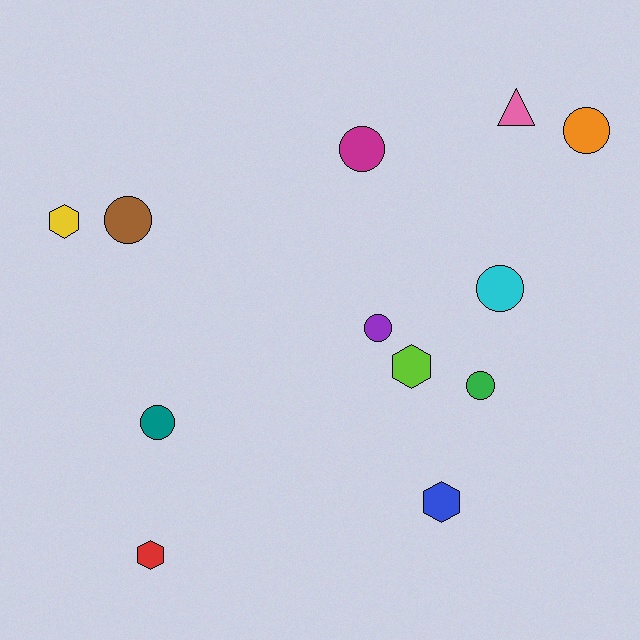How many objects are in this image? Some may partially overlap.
There are 12 objects.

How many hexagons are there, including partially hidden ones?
There are 4 hexagons.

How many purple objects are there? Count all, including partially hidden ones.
There is 1 purple object.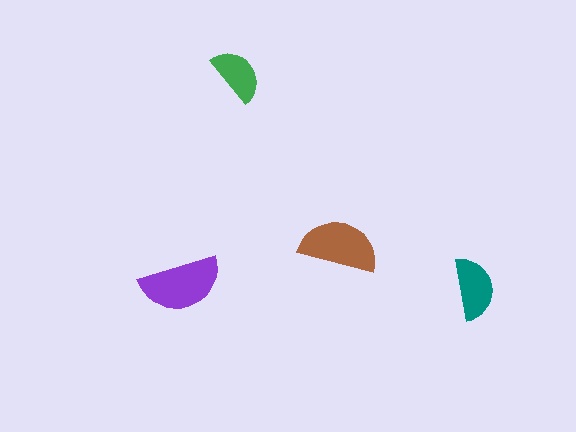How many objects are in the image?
There are 4 objects in the image.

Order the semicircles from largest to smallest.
the purple one, the brown one, the teal one, the green one.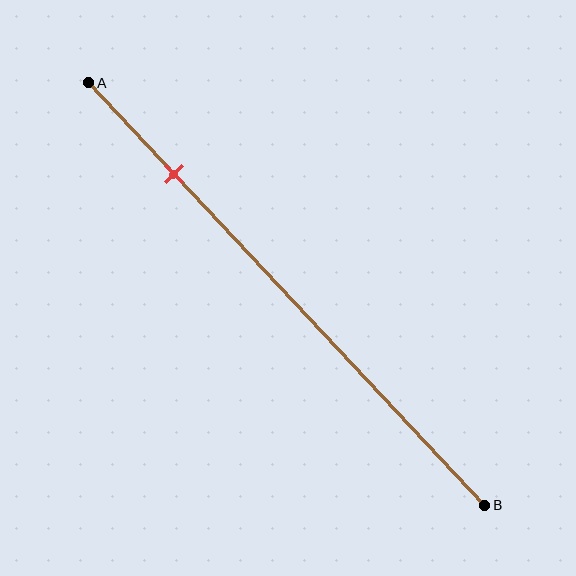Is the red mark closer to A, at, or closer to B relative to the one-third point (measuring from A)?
The red mark is closer to point A than the one-third point of segment AB.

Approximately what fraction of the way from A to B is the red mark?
The red mark is approximately 20% of the way from A to B.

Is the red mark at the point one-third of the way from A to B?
No, the mark is at about 20% from A, not at the 33% one-third point.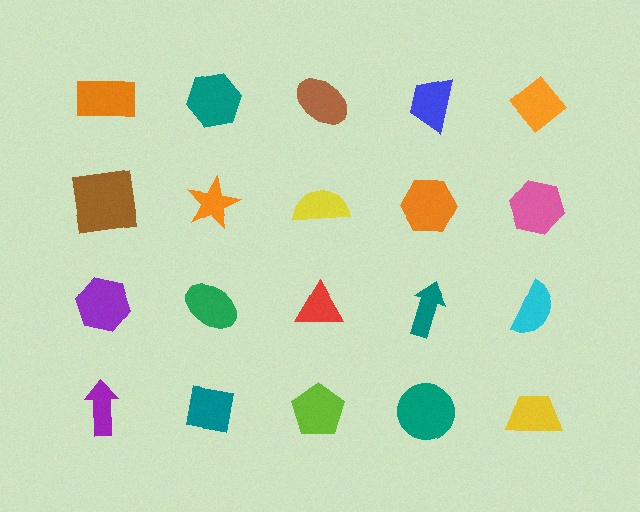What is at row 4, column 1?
A purple arrow.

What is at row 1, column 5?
An orange diamond.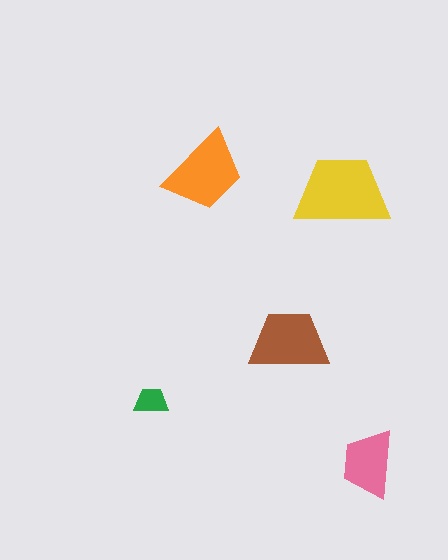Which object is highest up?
The orange trapezoid is topmost.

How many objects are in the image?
There are 5 objects in the image.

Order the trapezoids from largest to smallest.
the yellow one, the orange one, the brown one, the pink one, the green one.